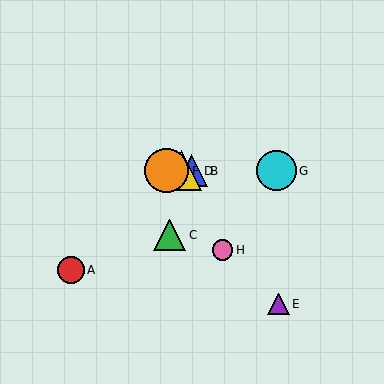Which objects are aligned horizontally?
Objects B, D, F, G are aligned horizontally.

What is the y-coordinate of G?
Object G is at y≈171.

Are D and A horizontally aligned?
No, D is at y≈171 and A is at y≈270.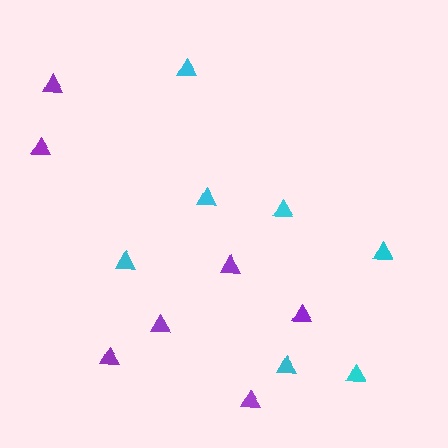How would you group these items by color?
There are 2 groups: one group of cyan triangles (7) and one group of purple triangles (7).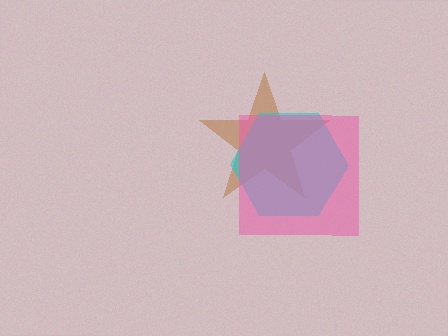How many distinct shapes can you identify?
There are 3 distinct shapes: a brown star, a cyan hexagon, a pink square.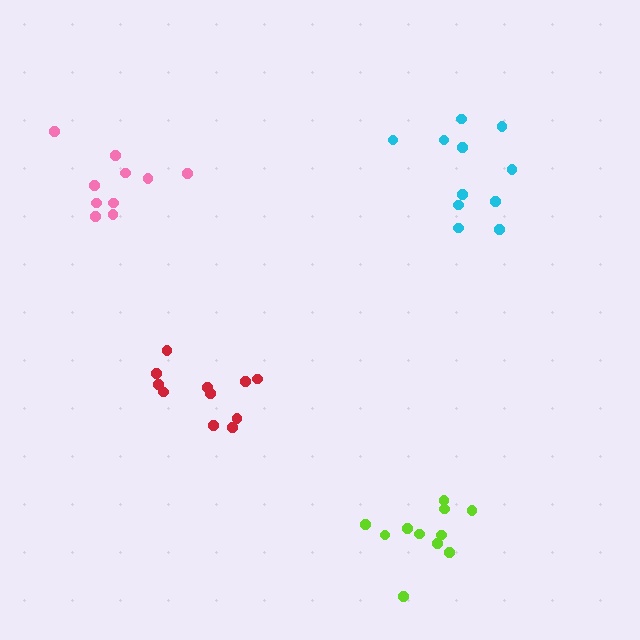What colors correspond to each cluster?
The clusters are colored: red, lime, pink, cyan.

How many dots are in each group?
Group 1: 11 dots, Group 2: 11 dots, Group 3: 10 dots, Group 4: 11 dots (43 total).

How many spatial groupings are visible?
There are 4 spatial groupings.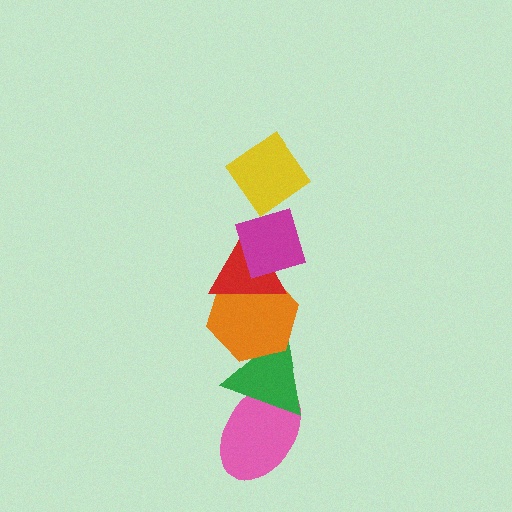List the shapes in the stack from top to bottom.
From top to bottom: the yellow diamond, the magenta diamond, the red triangle, the orange hexagon, the green triangle, the pink ellipse.